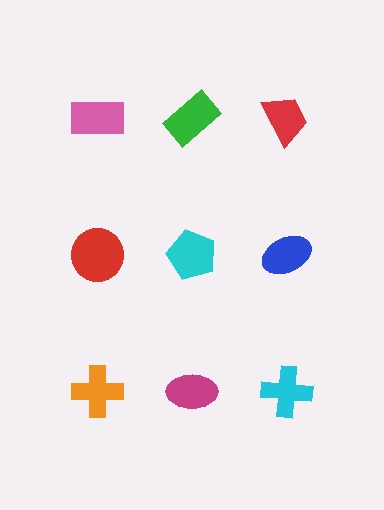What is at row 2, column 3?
A blue ellipse.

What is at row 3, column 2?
A magenta ellipse.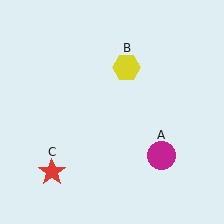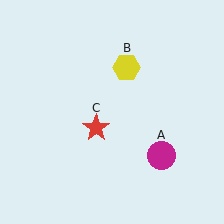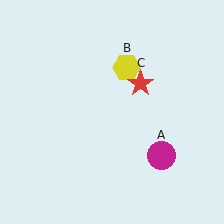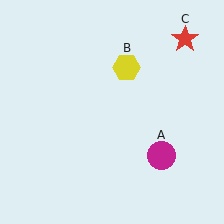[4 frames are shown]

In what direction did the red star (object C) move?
The red star (object C) moved up and to the right.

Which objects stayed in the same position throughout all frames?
Magenta circle (object A) and yellow hexagon (object B) remained stationary.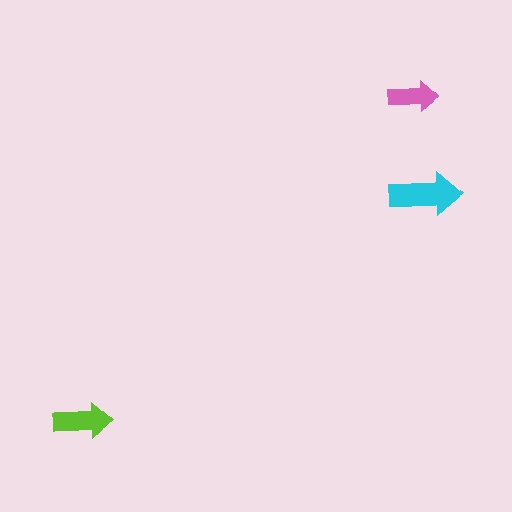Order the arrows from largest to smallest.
the cyan one, the lime one, the pink one.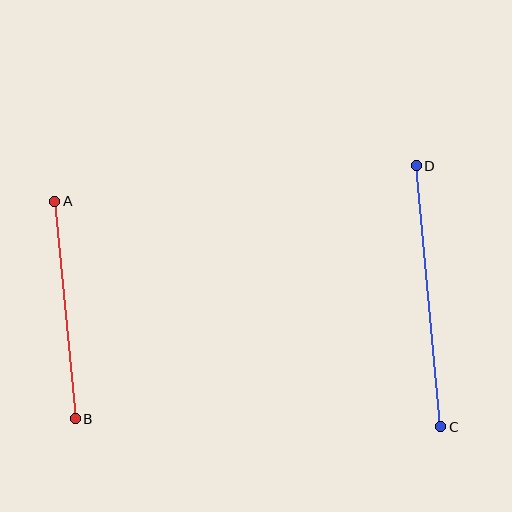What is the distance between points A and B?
The distance is approximately 218 pixels.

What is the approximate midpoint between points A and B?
The midpoint is at approximately (65, 310) pixels.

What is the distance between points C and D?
The distance is approximately 262 pixels.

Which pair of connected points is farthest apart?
Points C and D are farthest apart.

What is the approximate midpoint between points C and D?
The midpoint is at approximately (428, 296) pixels.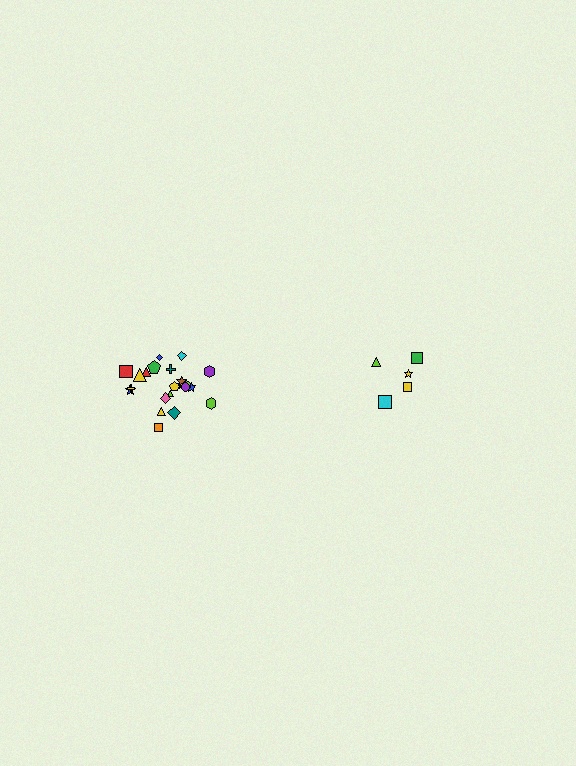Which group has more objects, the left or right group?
The left group.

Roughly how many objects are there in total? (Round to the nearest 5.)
Roughly 25 objects in total.